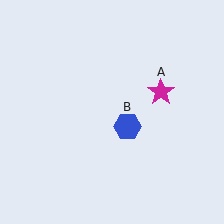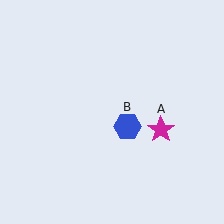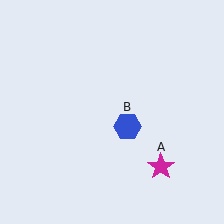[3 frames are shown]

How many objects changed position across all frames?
1 object changed position: magenta star (object A).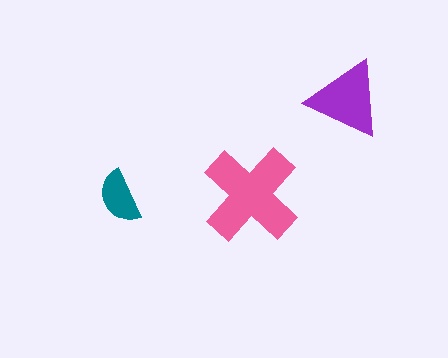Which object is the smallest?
The teal semicircle.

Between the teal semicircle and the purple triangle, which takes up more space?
The purple triangle.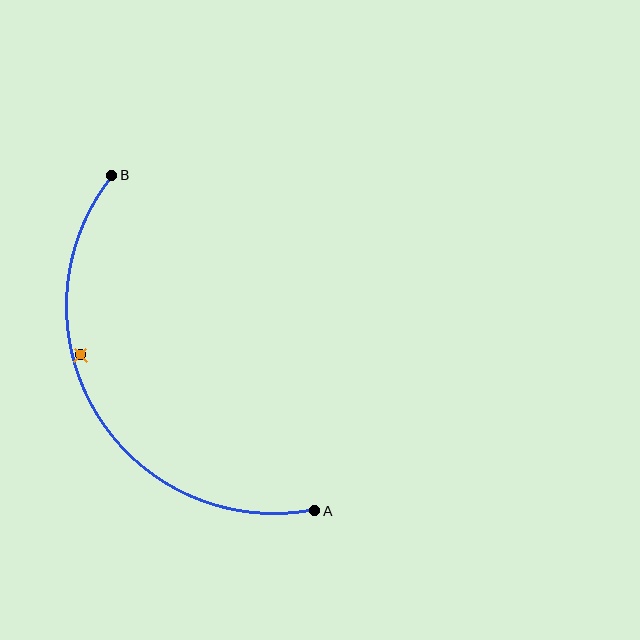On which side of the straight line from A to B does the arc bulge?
The arc bulges to the left of the straight line connecting A and B.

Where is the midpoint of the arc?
The arc midpoint is the point on the curve farthest from the straight line joining A and B. It sits to the left of that line.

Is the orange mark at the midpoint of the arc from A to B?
No — the orange mark does not lie on the arc at all. It sits slightly inside the curve.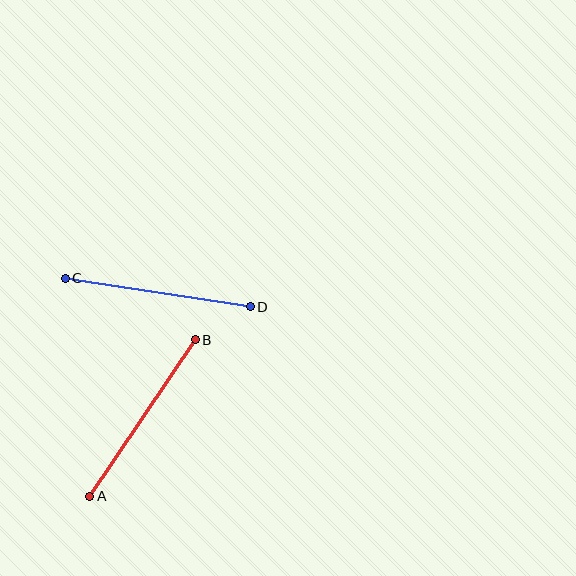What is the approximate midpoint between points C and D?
The midpoint is at approximately (158, 293) pixels.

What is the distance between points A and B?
The distance is approximately 189 pixels.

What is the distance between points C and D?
The distance is approximately 187 pixels.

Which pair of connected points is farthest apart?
Points A and B are farthest apart.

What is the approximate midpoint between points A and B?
The midpoint is at approximately (143, 418) pixels.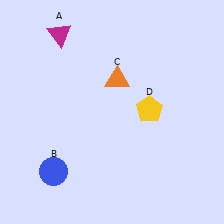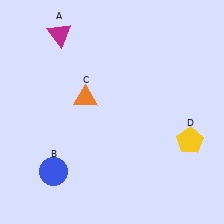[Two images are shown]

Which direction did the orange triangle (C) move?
The orange triangle (C) moved left.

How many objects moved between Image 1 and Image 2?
2 objects moved between the two images.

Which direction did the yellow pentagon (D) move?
The yellow pentagon (D) moved right.